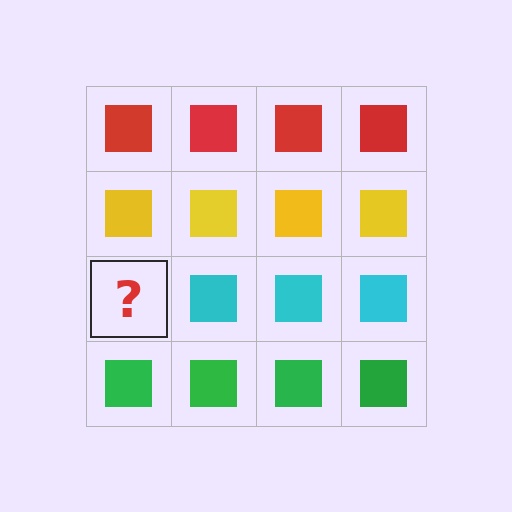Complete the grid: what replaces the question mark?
The question mark should be replaced with a cyan square.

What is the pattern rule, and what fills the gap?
The rule is that each row has a consistent color. The gap should be filled with a cyan square.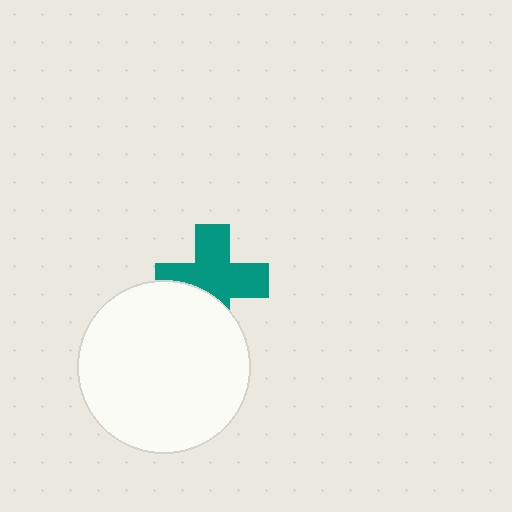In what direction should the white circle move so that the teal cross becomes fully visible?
The white circle should move down. That is the shortest direction to clear the overlap and leave the teal cross fully visible.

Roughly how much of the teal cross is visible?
Most of it is visible (roughly 69%).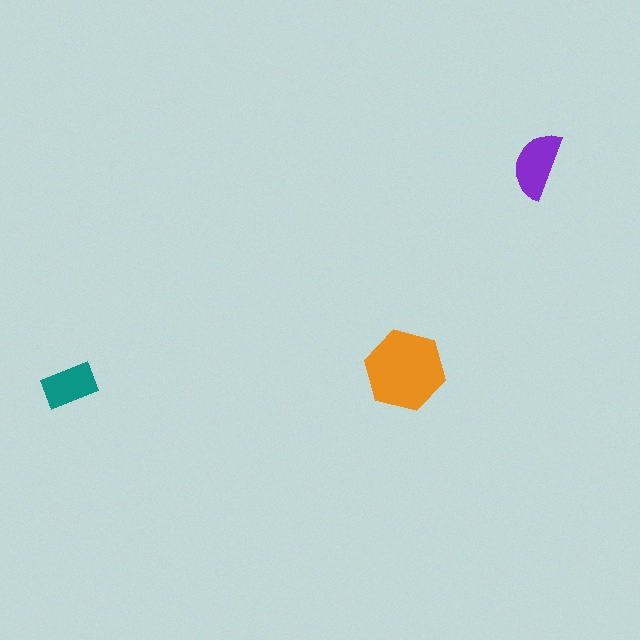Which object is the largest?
The orange hexagon.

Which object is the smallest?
The teal rectangle.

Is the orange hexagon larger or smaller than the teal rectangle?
Larger.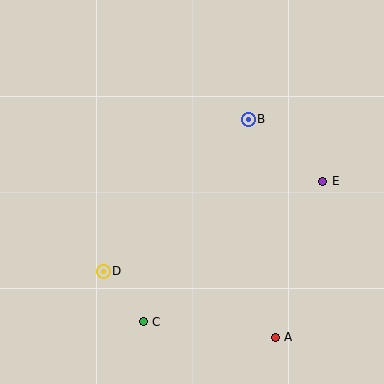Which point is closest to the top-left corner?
Point B is closest to the top-left corner.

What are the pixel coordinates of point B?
Point B is at (248, 119).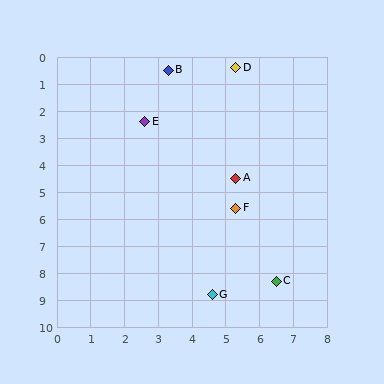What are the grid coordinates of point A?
Point A is at approximately (5.3, 4.5).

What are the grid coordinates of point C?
Point C is at approximately (6.5, 8.3).